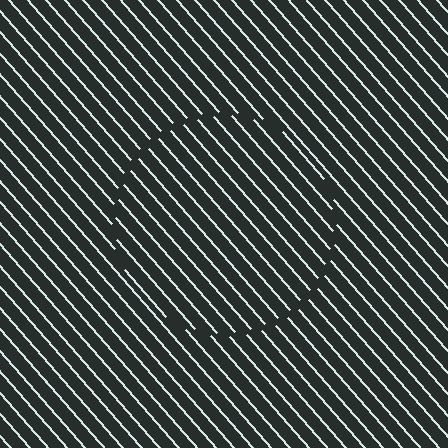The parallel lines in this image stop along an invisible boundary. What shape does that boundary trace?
An illusory circle. The interior of the shape contains the same grating, shifted by half a period — the contour is defined by the phase discontinuity where line-ends from the inner and outer gratings abut.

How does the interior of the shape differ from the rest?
The interior of the shape contains the same grating, shifted by half a period — the contour is defined by the phase discontinuity where line-ends from the inner and outer gratings abut.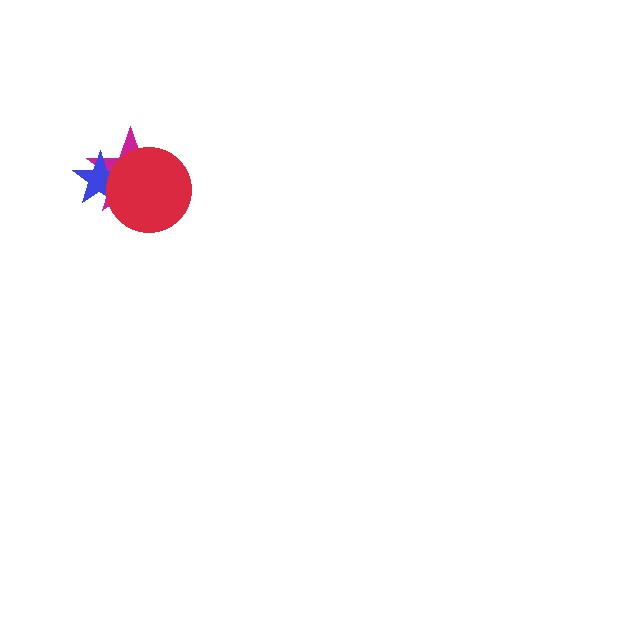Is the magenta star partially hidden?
Yes, it is partially covered by another shape.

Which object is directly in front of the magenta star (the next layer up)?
The blue star is directly in front of the magenta star.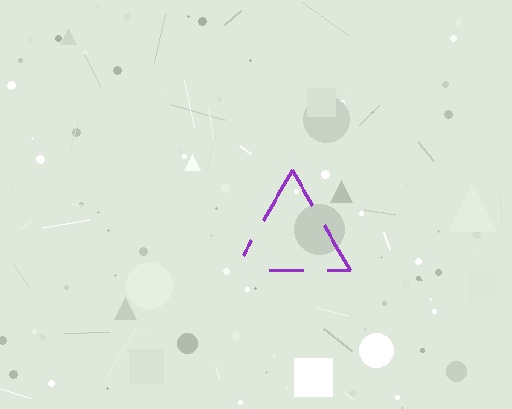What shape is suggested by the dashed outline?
The dashed outline suggests a triangle.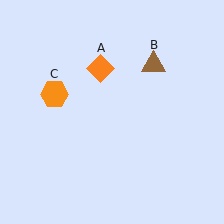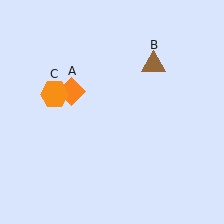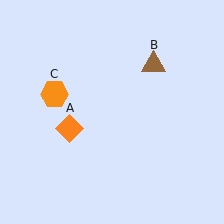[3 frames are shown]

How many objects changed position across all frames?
1 object changed position: orange diamond (object A).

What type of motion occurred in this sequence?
The orange diamond (object A) rotated counterclockwise around the center of the scene.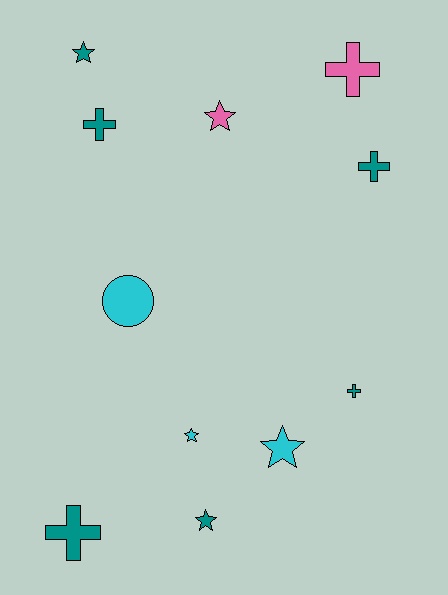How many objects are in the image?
There are 11 objects.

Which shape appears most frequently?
Star, with 5 objects.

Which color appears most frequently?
Teal, with 6 objects.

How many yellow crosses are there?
There are no yellow crosses.